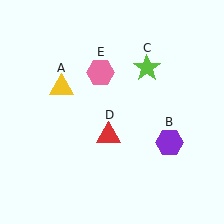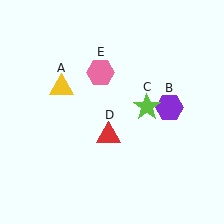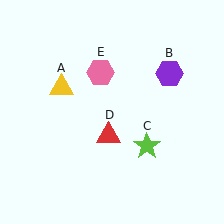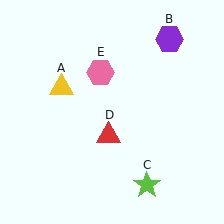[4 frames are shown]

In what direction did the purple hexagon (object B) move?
The purple hexagon (object B) moved up.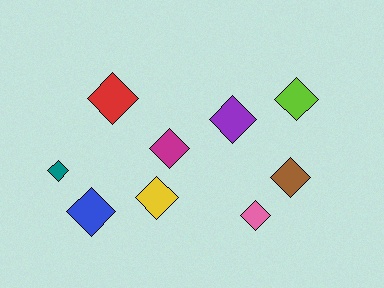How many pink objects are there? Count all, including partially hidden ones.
There is 1 pink object.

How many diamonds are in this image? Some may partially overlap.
There are 9 diamonds.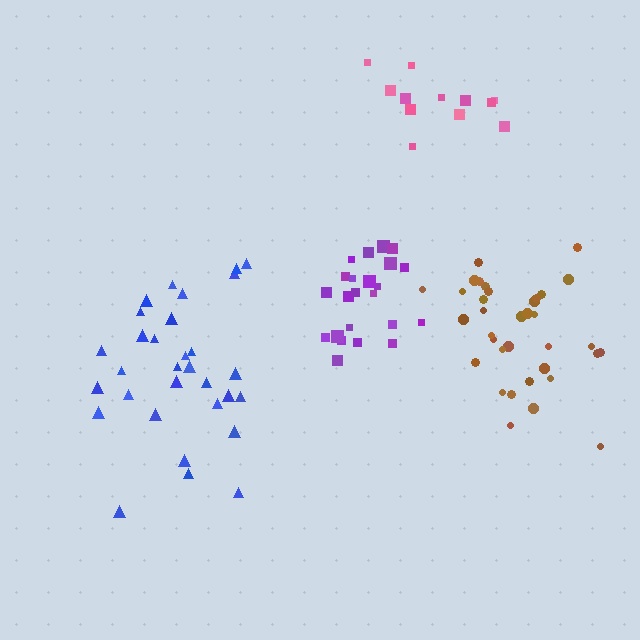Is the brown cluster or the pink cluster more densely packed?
Pink.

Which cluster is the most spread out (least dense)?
Blue.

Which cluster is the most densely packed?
Pink.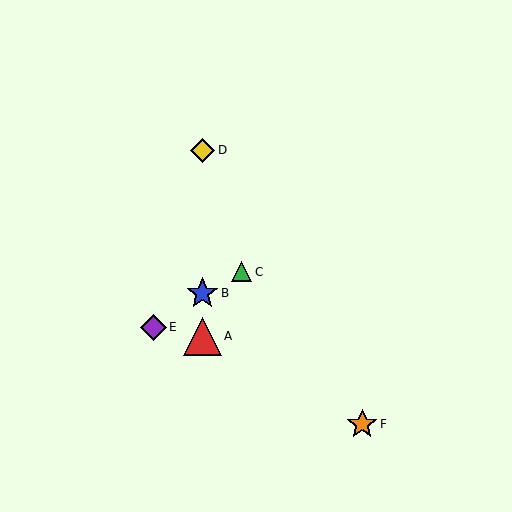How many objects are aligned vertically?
3 objects (A, B, D) are aligned vertically.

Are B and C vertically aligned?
No, B is at x≈202 and C is at x≈242.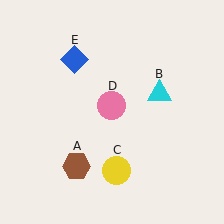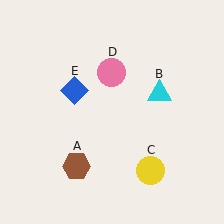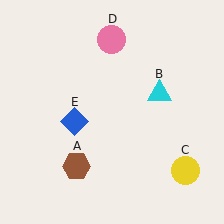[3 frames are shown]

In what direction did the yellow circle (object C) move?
The yellow circle (object C) moved right.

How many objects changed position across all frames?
3 objects changed position: yellow circle (object C), pink circle (object D), blue diamond (object E).